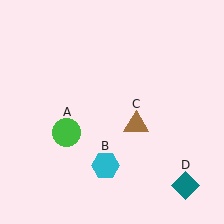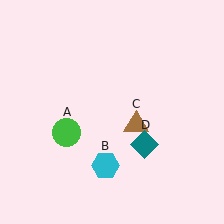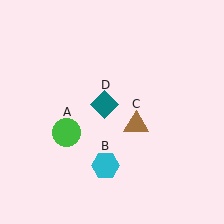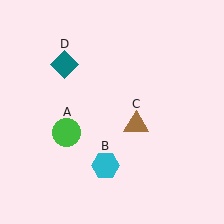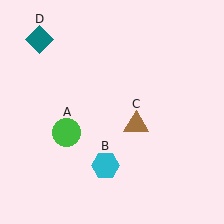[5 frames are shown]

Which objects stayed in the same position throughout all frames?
Green circle (object A) and cyan hexagon (object B) and brown triangle (object C) remained stationary.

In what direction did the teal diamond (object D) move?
The teal diamond (object D) moved up and to the left.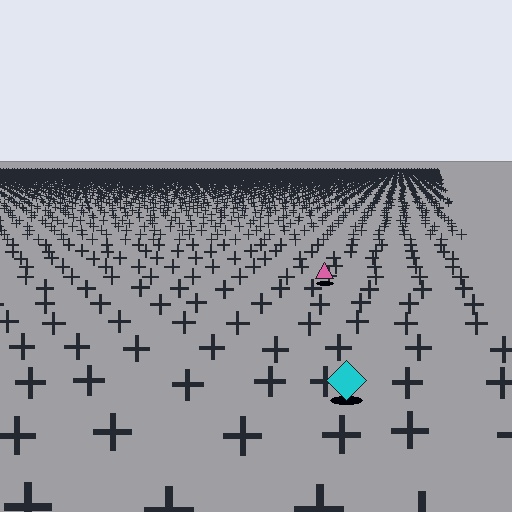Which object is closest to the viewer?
The cyan diamond is closest. The texture marks near it are larger and more spread out.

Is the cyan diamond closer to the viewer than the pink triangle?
Yes. The cyan diamond is closer — you can tell from the texture gradient: the ground texture is coarser near it.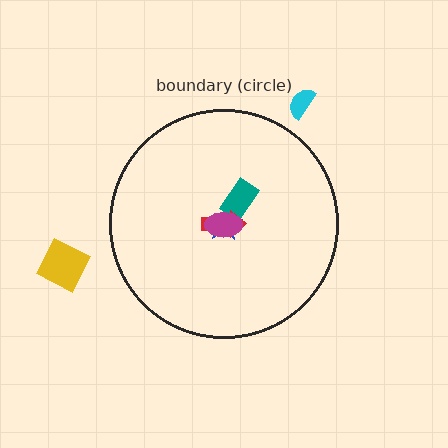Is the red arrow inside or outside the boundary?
Inside.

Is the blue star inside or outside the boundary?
Inside.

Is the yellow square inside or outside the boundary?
Outside.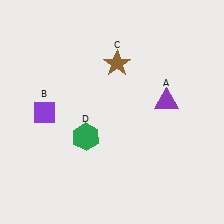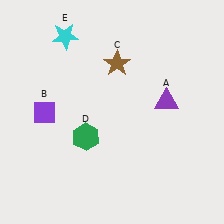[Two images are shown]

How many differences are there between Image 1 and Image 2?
There is 1 difference between the two images.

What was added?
A cyan star (E) was added in Image 2.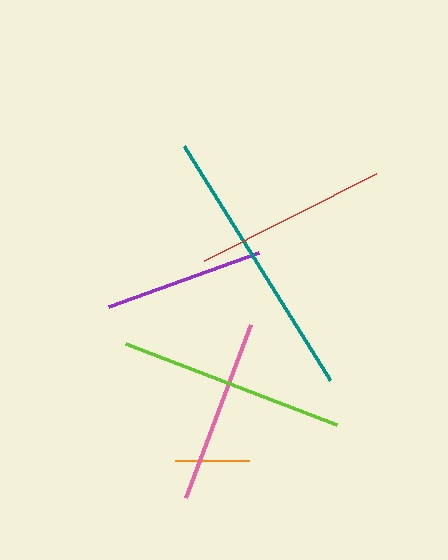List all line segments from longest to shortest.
From longest to shortest: teal, lime, red, pink, purple, orange.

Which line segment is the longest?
The teal line is the longest at approximately 276 pixels.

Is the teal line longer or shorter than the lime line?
The teal line is longer than the lime line.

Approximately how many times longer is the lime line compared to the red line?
The lime line is approximately 1.2 times the length of the red line.